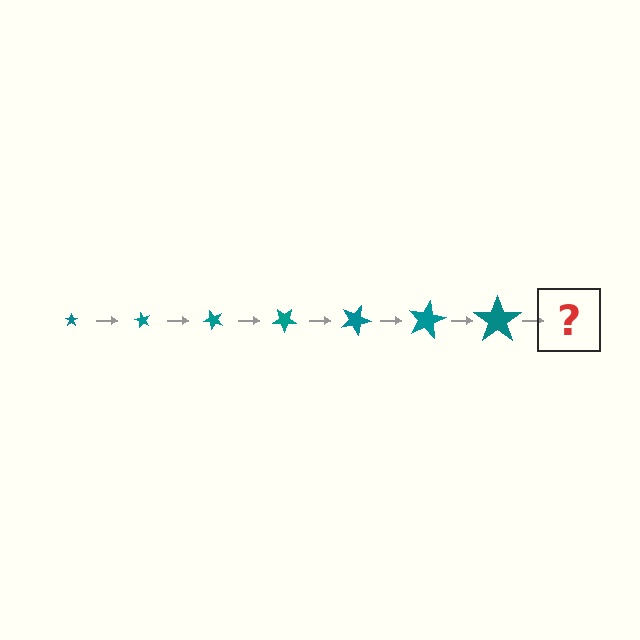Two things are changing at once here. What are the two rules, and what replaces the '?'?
The two rules are that the star grows larger each step and it rotates 60 degrees each step. The '?' should be a star, larger than the previous one and rotated 420 degrees from the start.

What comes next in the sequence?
The next element should be a star, larger than the previous one and rotated 420 degrees from the start.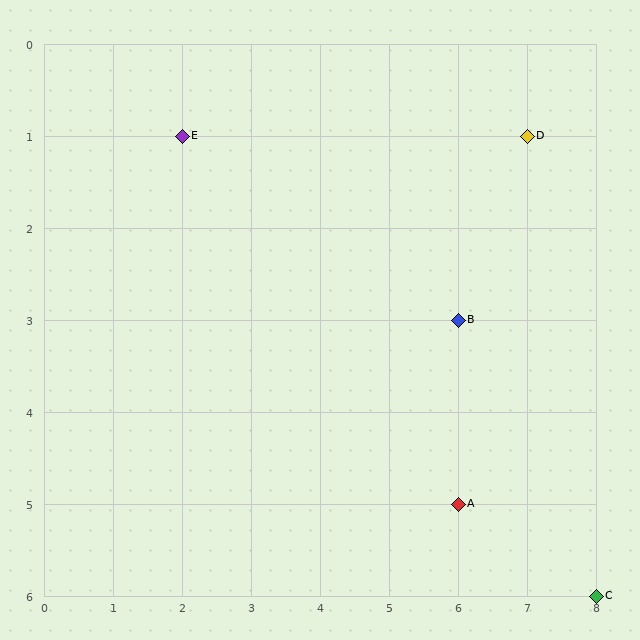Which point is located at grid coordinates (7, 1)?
Point D is at (7, 1).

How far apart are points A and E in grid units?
Points A and E are 4 columns and 4 rows apart (about 5.7 grid units diagonally).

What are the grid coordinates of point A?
Point A is at grid coordinates (6, 5).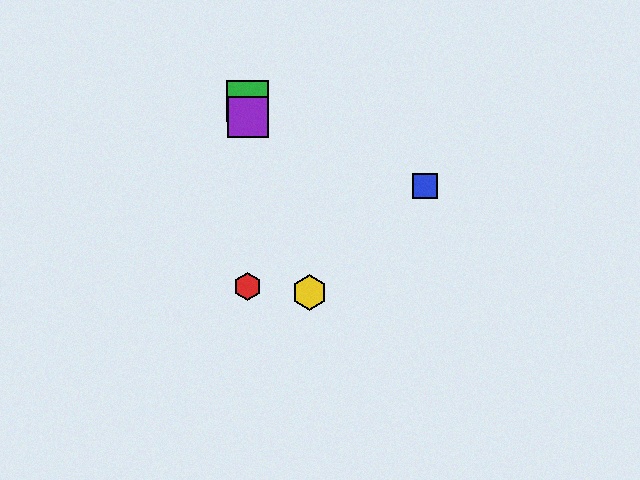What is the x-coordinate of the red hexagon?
The red hexagon is at x≈248.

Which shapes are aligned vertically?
The red hexagon, the green square, the purple square are aligned vertically.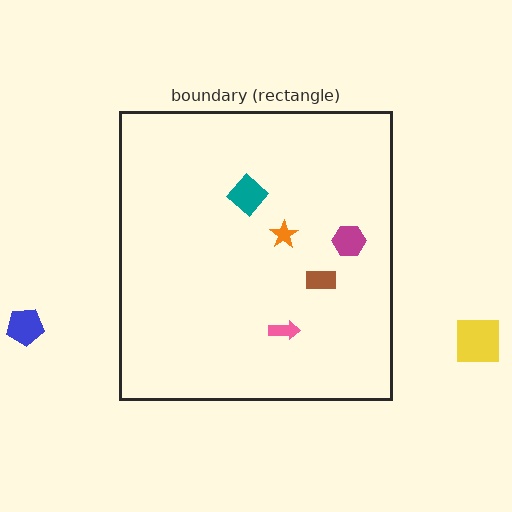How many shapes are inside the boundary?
5 inside, 2 outside.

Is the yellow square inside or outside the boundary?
Outside.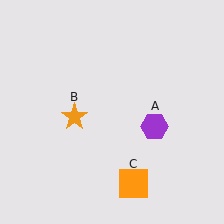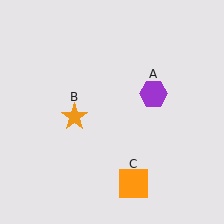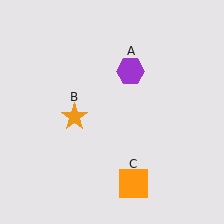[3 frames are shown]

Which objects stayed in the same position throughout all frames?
Orange star (object B) and orange square (object C) remained stationary.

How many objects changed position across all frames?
1 object changed position: purple hexagon (object A).